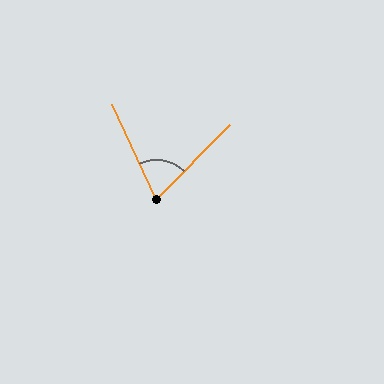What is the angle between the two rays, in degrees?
Approximately 70 degrees.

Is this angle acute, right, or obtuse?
It is acute.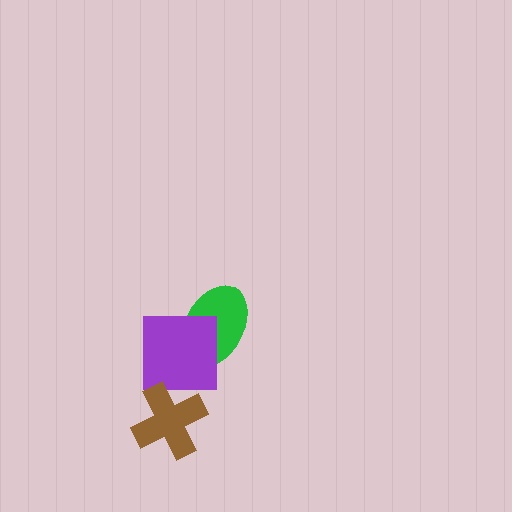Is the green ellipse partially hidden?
Yes, it is partially covered by another shape.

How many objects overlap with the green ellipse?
1 object overlaps with the green ellipse.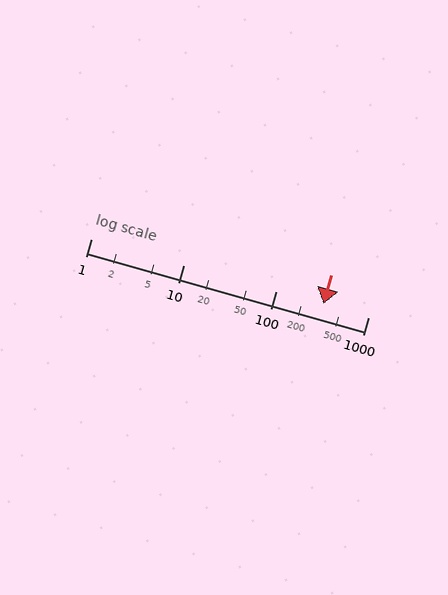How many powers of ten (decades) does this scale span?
The scale spans 3 decades, from 1 to 1000.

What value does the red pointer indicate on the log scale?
The pointer indicates approximately 330.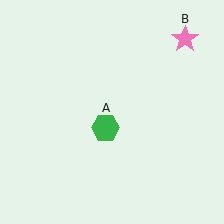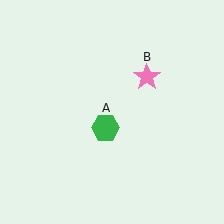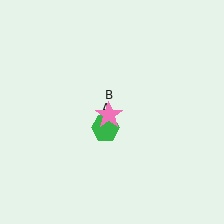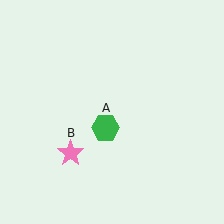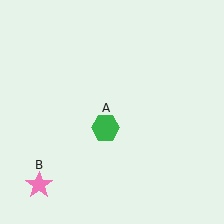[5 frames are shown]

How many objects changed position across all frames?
1 object changed position: pink star (object B).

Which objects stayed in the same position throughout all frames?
Green hexagon (object A) remained stationary.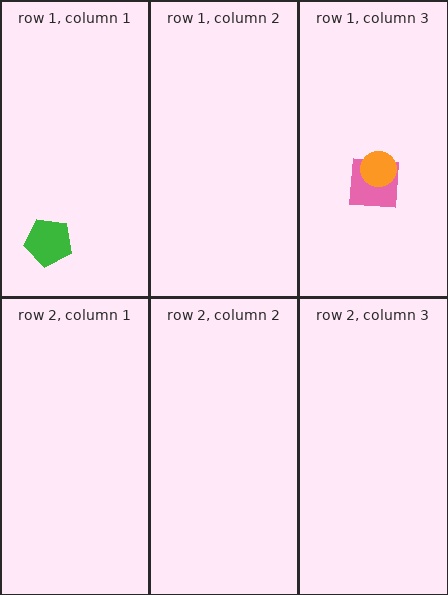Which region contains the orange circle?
The row 1, column 3 region.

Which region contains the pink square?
The row 1, column 3 region.